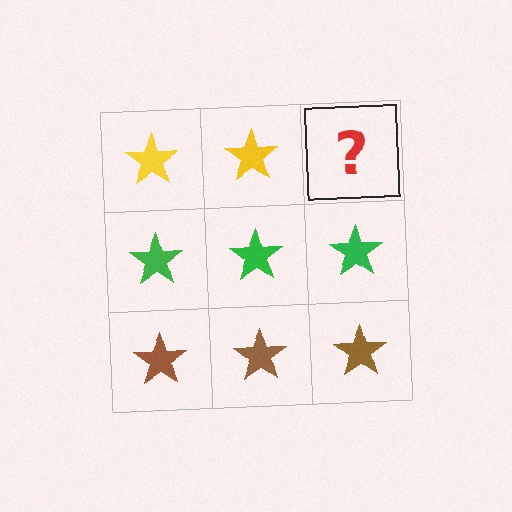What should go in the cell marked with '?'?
The missing cell should contain a yellow star.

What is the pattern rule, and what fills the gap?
The rule is that each row has a consistent color. The gap should be filled with a yellow star.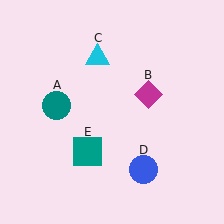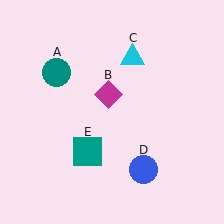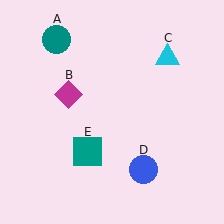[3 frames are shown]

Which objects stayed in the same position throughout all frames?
Blue circle (object D) and teal square (object E) remained stationary.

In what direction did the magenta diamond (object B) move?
The magenta diamond (object B) moved left.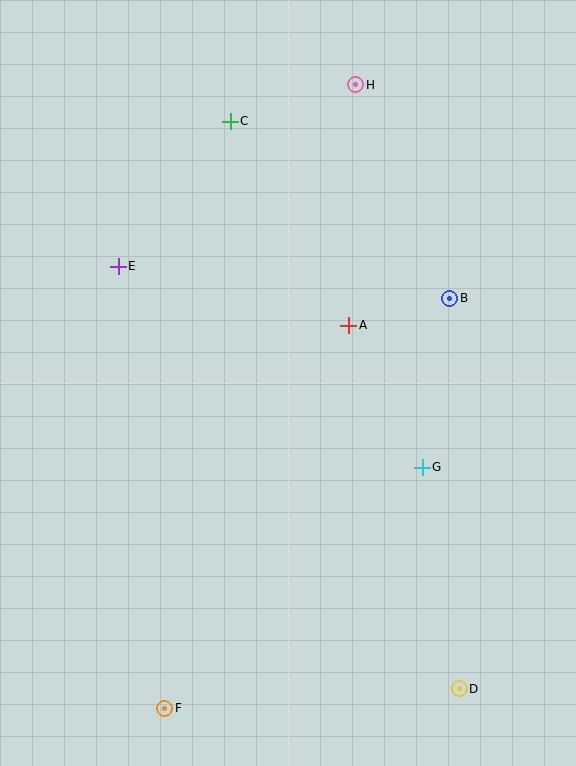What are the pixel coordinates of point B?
Point B is at (450, 298).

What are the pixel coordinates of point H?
Point H is at (356, 85).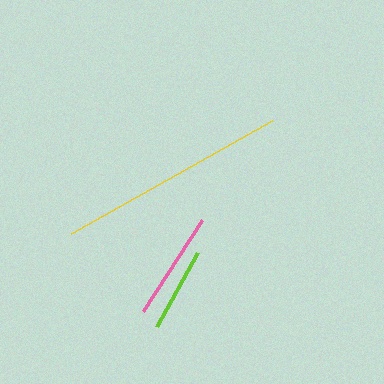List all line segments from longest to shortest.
From longest to shortest: yellow, pink, lime.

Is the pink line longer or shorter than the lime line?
The pink line is longer than the lime line.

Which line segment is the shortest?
The lime line is the shortest at approximately 85 pixels.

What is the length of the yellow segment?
The yellow segment is approximately 231 pixels long.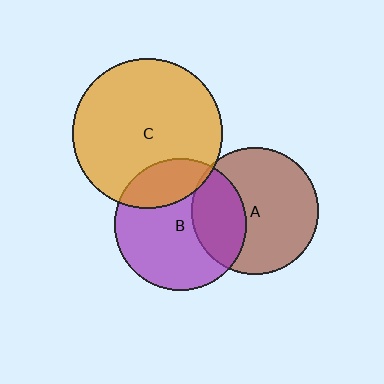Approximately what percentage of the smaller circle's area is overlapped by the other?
Approximately 25%.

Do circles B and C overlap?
Yes.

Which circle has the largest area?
Circle C (orange).